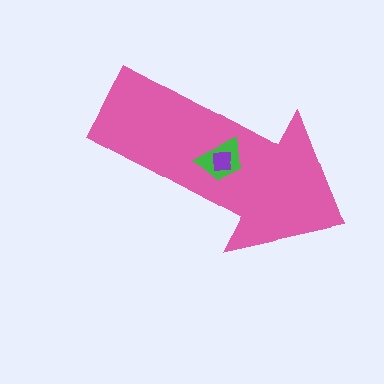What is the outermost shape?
The pink arrow.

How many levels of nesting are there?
3.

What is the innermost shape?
The purple square.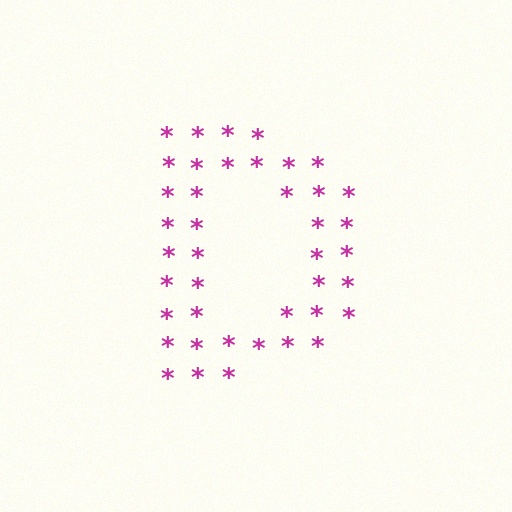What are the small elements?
The small elements are asterisks.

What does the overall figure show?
The overall figure shows the letter D.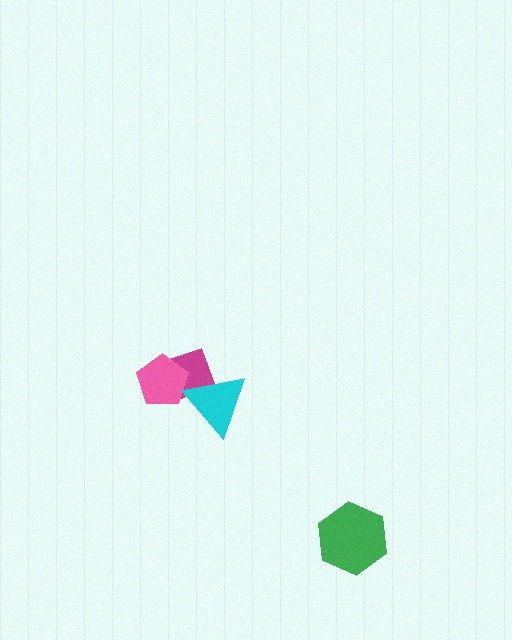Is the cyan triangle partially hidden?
No, no other shape covers it.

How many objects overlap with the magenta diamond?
2 objects overlap with the magenta diamond.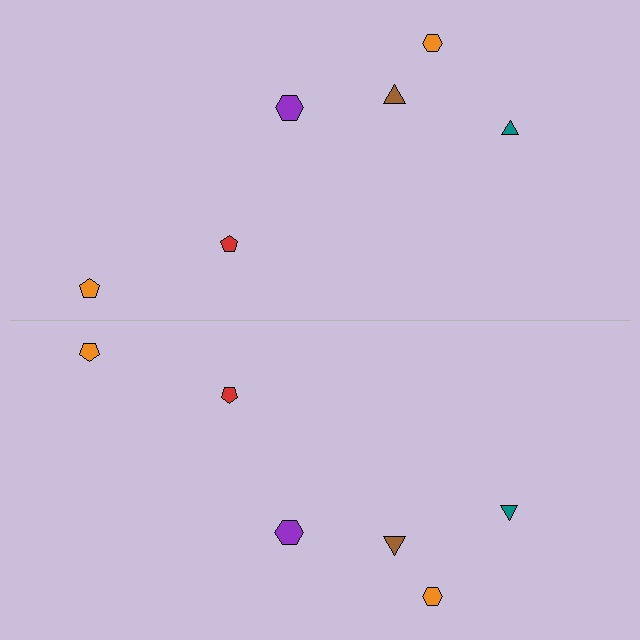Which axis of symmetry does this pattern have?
The pattern has a horizontal axis of symmetry running through the center of the image.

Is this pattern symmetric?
Yes, this pattern has bilateral (reflection) symmetry.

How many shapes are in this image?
There are 12 shapes in this image.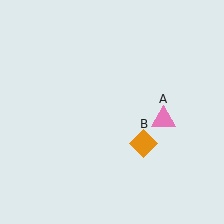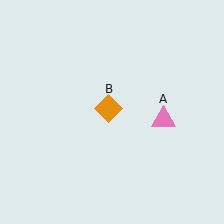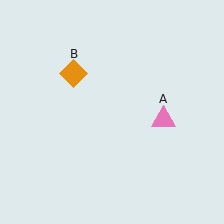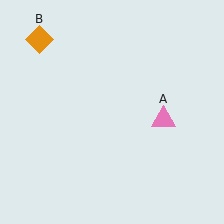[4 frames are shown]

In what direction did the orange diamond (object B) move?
The orange diamond (object B) moved up and to the left.